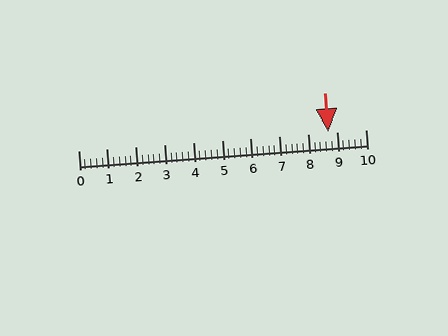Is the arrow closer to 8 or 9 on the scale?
The arrow is closer to 9.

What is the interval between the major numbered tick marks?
The major tick marks are spaced 1 units apart.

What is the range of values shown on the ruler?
The ruler shows values from 0 to 10.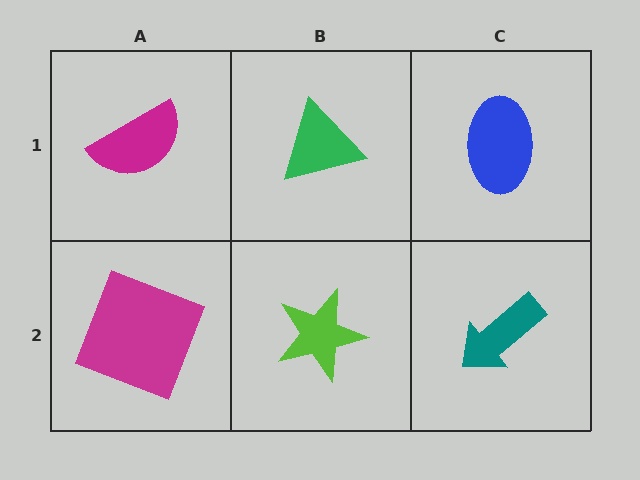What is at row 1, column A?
A magenta semicircle.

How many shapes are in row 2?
3 shapes.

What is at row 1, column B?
A green triangle.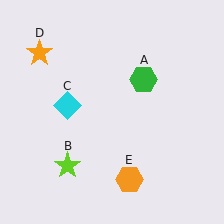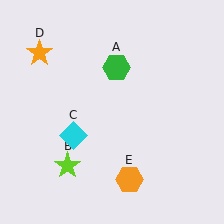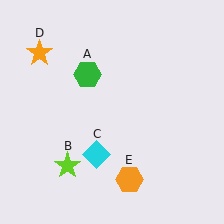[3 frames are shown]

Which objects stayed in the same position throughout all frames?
Lime star (object B) and orange star (object D) and orange hexagon (object E) remained stationary.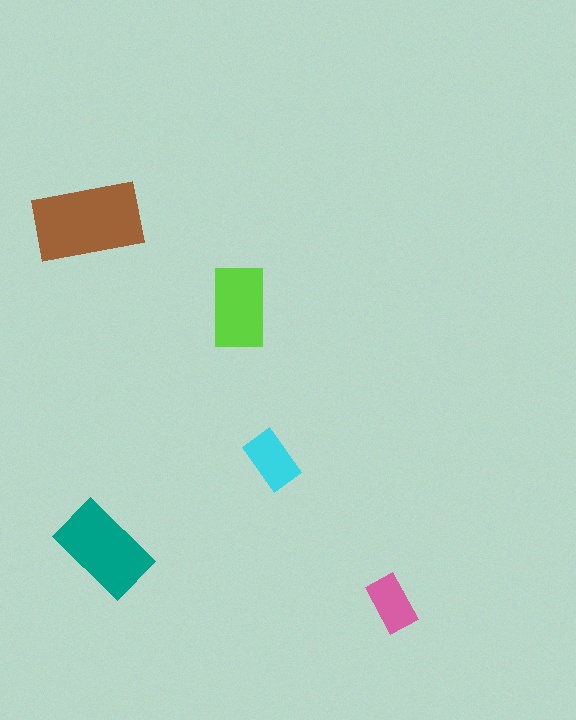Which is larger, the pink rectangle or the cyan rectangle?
The cyan one.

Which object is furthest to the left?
The brown rectangle is leftmost.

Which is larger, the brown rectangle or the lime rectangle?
The brown one.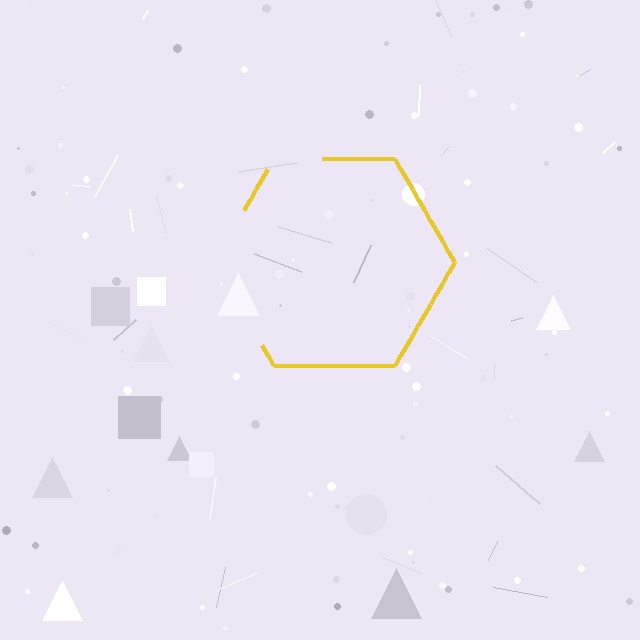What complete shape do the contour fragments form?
The contour fragments form a hexagon.